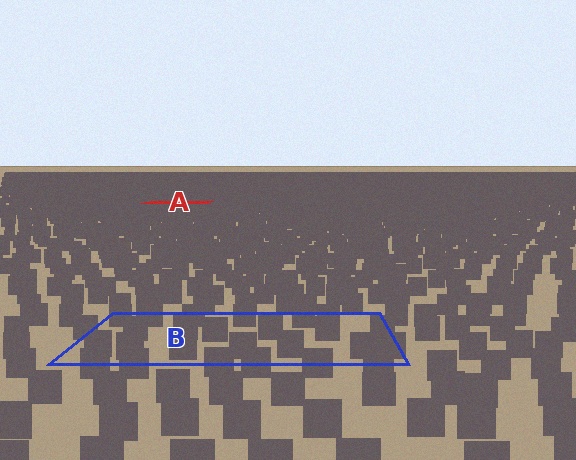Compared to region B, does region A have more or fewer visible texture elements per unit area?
Region A has more texture elements per unit area — they are packed more densely because it is farther away.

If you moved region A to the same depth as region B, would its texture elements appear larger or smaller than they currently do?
They would appear larger. At a closer depth, the same texture elements are projected at a bigger on-screen size.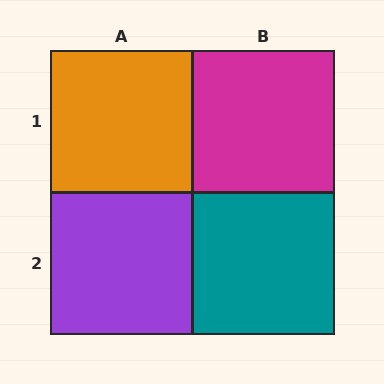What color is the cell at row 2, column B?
Teal.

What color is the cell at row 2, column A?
Purple.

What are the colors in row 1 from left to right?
Orange, magenta.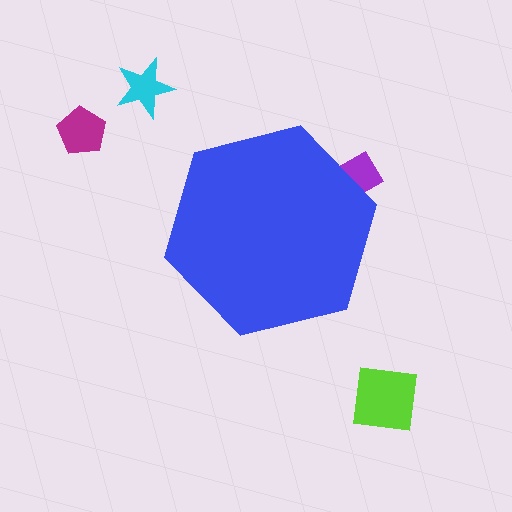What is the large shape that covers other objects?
A blue hexagon.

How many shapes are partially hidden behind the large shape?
1 shape is partially hidden.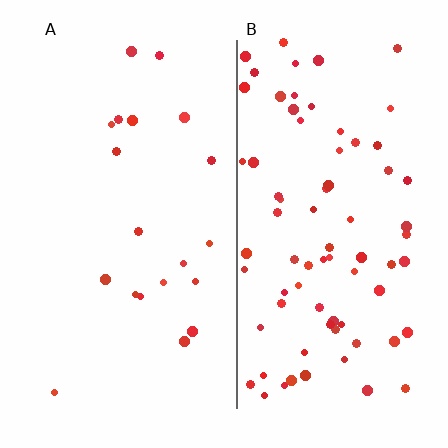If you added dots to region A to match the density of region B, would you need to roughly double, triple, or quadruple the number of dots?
Approximately quadruple.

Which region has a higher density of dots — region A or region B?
B (the right).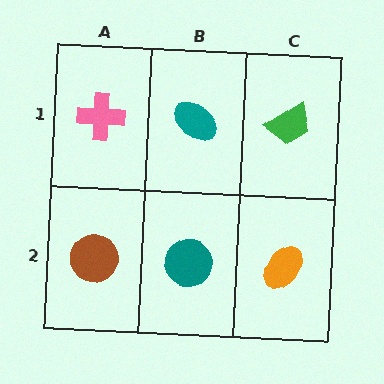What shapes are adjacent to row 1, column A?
A brown circle (row 2, column A), a teal ellipse (row 1, column B).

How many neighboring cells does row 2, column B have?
3.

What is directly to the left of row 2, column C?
A teal circle.